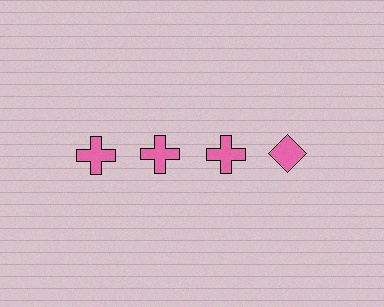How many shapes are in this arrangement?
There are 4 shapes arranged in a grid pattern.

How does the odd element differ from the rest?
It has a different shape: diamond instead of cross.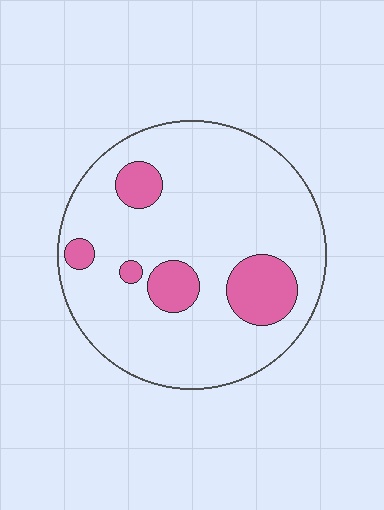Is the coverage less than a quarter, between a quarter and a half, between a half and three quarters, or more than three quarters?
Less than a quarter.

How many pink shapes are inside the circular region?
5.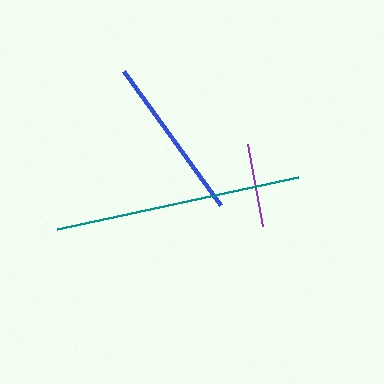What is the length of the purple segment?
The purple segment is approximately 83 pixels long.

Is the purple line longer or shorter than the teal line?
The teal line is longer than the purple line.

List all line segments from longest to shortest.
From longest to shortest: teal, blue, purple.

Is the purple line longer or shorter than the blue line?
The blue line is longer than the purple line.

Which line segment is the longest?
The teal line is the longest at approximately 247 pixels.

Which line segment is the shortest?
The purple line is the shortest at approximately 83 pixels.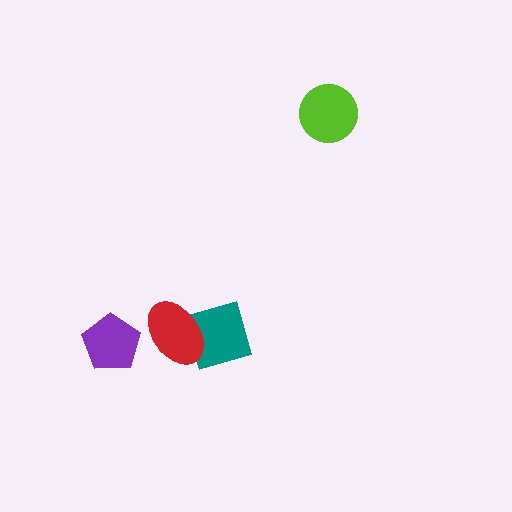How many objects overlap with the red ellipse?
1 object overlaps with the red ellipse.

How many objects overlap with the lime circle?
0 objects overlap with the lime circle.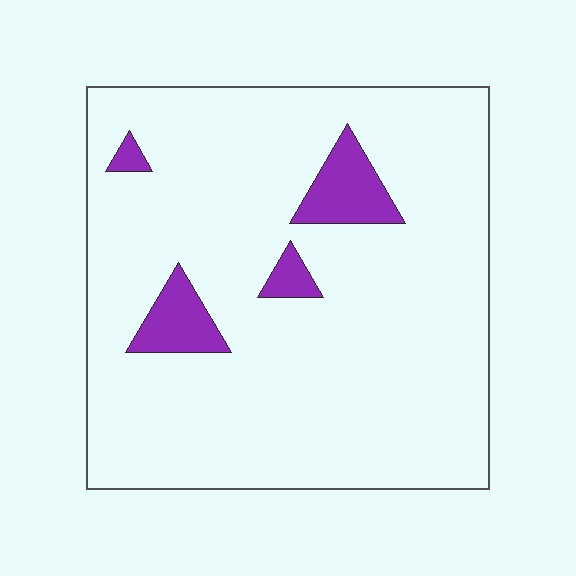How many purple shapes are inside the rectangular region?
4.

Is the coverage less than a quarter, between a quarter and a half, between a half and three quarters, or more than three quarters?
Less than a quarter.